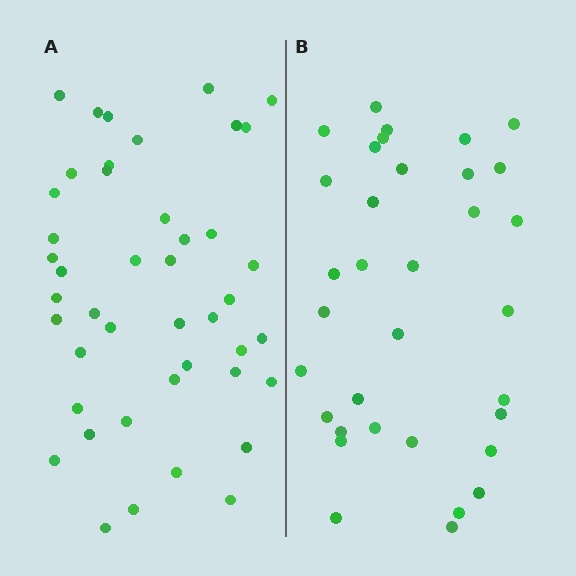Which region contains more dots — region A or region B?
Region A (the left region) has more dots.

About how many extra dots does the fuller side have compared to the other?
Region A has roughly 10 or so more dots than region B.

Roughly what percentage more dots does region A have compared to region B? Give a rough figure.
About 30% more.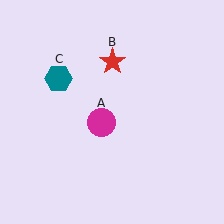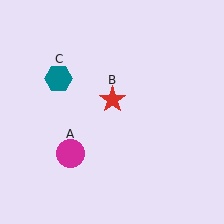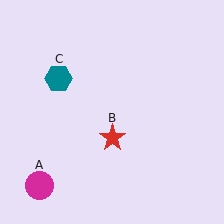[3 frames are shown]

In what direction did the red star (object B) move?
The red star (object B) moved down.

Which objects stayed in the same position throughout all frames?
Teal hexagon (object C) remained stationary.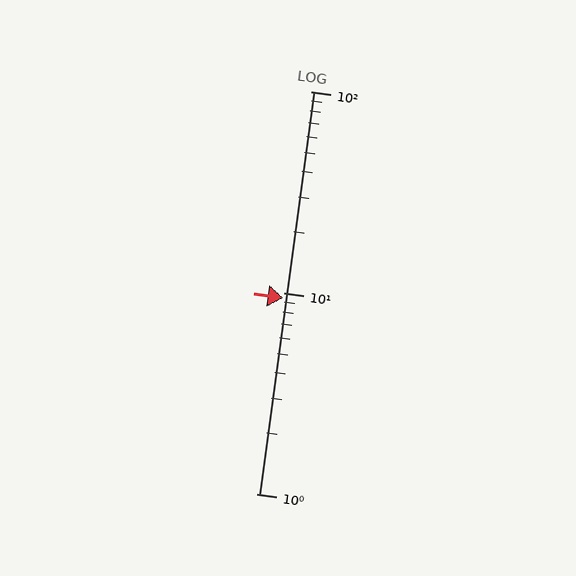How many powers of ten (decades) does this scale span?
The scale spans 2 decades, from 1 to 100.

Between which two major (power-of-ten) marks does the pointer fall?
The pointer is between 1 and 10.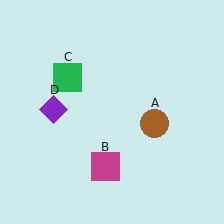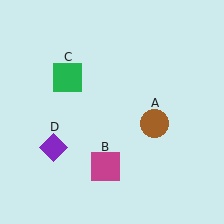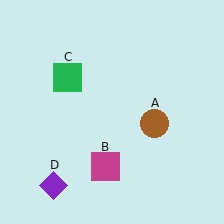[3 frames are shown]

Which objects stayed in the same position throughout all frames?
Brown circle (object A) and magenta square (object B) and green square (object C) remained stationary.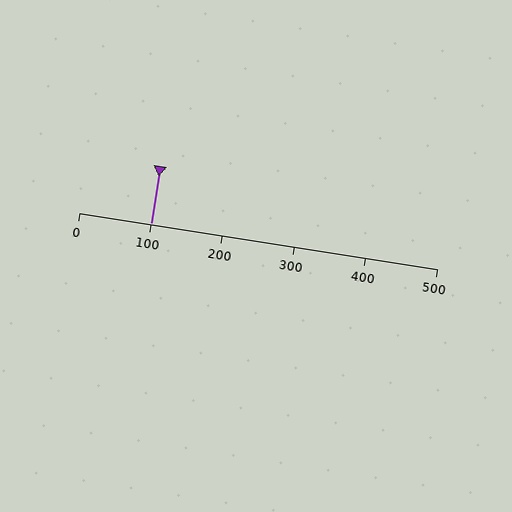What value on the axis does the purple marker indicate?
The marker indicates approximately 100.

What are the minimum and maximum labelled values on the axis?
The axis runs from 0 to 500.